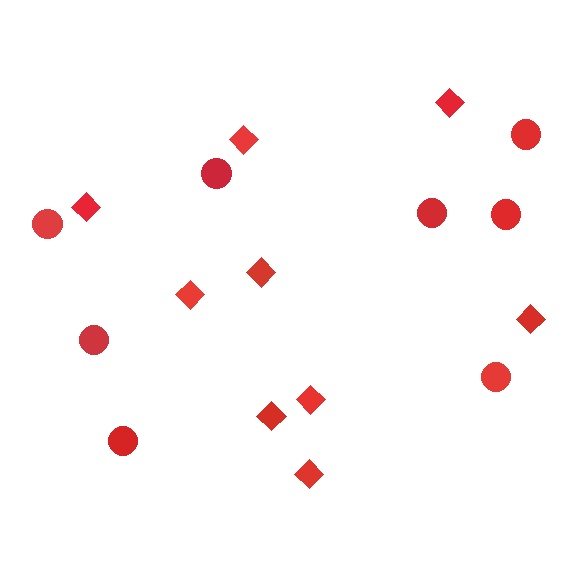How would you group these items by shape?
There are 2 groups: one group of circles (8) and one group of diamonds (9).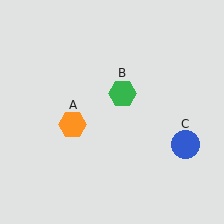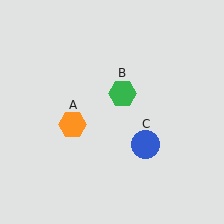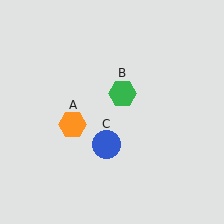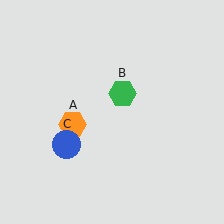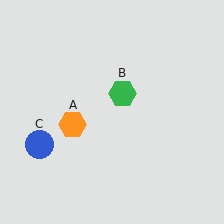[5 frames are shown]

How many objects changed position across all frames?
1 object changed position: blue circle (object C).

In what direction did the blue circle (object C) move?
The blue circle (object C) moved left.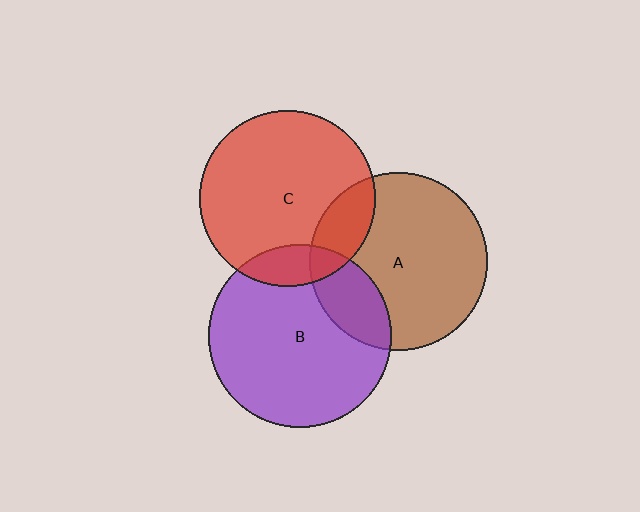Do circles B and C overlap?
Yes.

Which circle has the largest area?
Circle B (purple).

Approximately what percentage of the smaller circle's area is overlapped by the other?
Approximately 15%.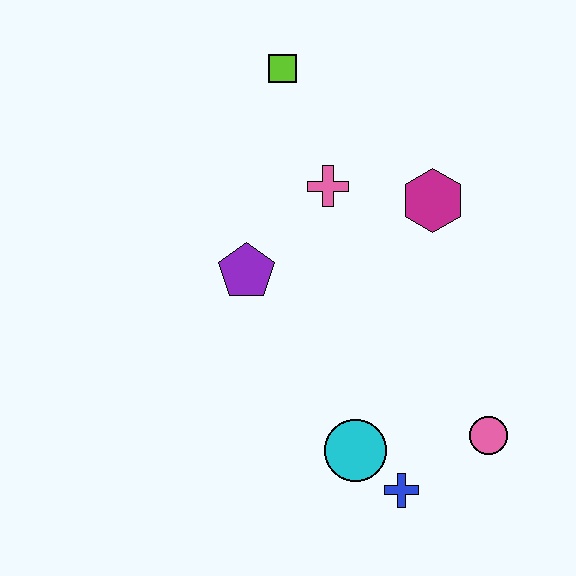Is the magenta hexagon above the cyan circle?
Yes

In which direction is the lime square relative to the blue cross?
The lime square is above the blue cross.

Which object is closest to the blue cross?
The cyan circle is closest to the blue cross.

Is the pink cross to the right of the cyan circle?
No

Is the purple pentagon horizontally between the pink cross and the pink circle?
No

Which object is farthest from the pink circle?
The lime square is farthest from the pink circle.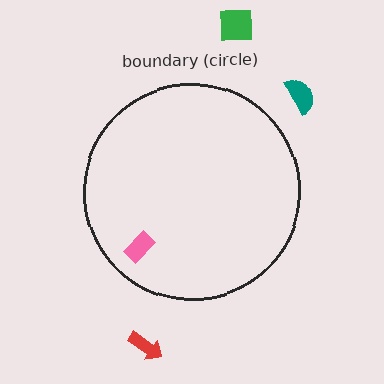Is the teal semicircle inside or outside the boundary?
Outside.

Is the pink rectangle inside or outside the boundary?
Inside.